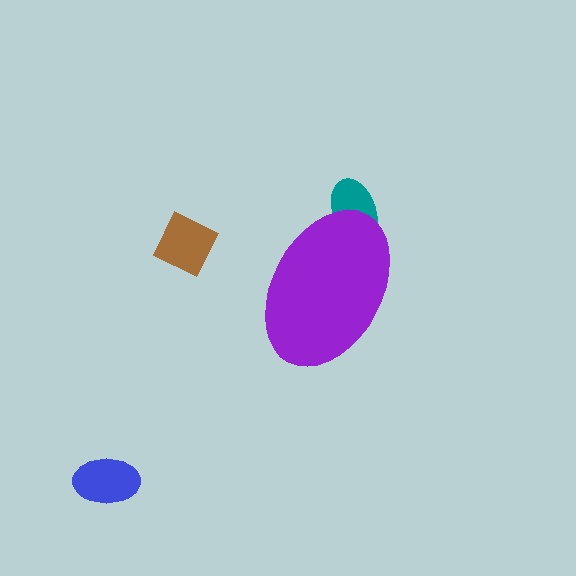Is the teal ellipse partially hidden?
Yes, the teal ellipse is partially hidden behind the purple ellipse.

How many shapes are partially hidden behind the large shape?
1 shape is partially hidden.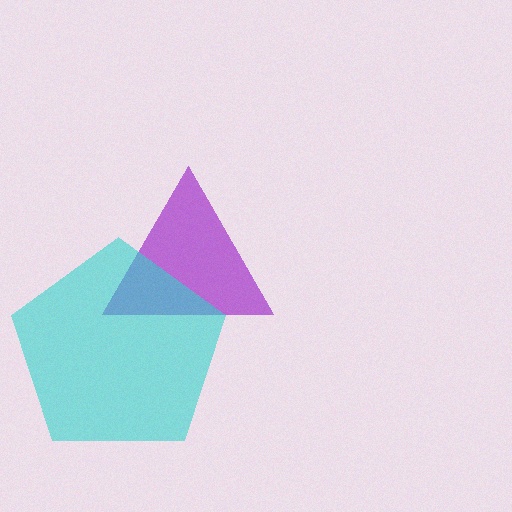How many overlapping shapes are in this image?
There are 2 overlapping shapes in the image.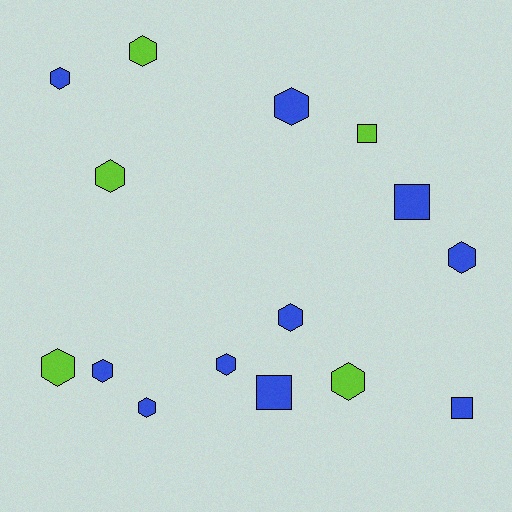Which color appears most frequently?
Blue, with 10 objects.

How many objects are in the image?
There are 15 objects.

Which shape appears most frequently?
Hexagon, with 11 objects.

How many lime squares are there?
There is 1 lime square.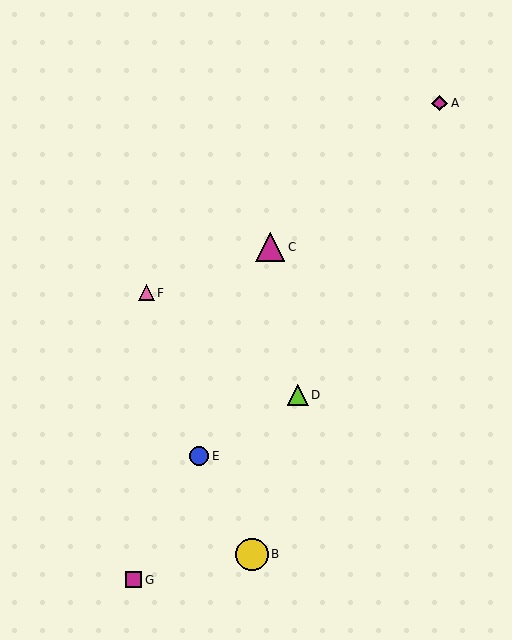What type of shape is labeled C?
Shape C is a magenta triangle.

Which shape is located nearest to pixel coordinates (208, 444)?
The blue circle (labeled E) at (199, 456) is nearest to that location.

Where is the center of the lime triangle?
The center of the lime triangle is at (298, 395).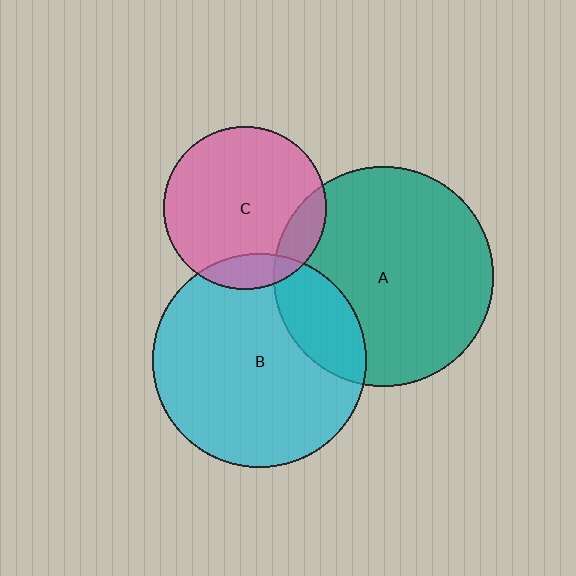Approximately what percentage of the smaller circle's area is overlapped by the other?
Approximately 20%.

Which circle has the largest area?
Circle A (teal).